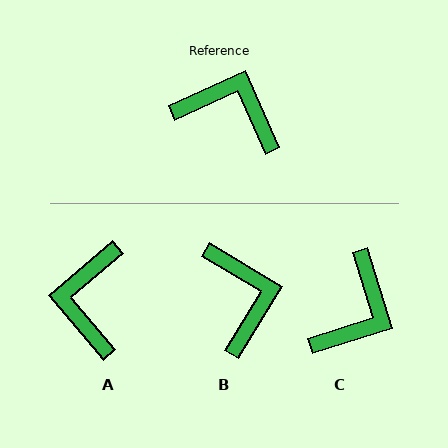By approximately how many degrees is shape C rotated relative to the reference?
Approximately 97 degrees clockwise.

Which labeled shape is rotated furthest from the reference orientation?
A, about 106 degrees away.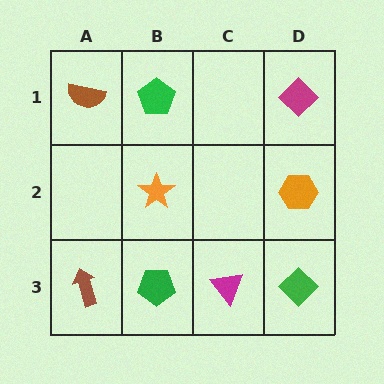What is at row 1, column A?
A brown semicircle.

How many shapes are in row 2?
2 shapes.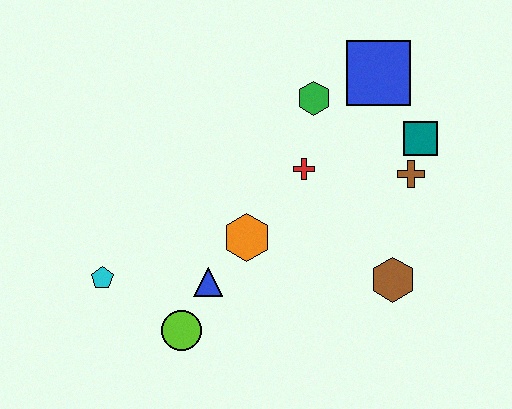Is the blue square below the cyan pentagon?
No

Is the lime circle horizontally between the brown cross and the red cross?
No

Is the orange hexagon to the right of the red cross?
No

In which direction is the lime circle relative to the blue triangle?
The lime circle is below the blue triangle.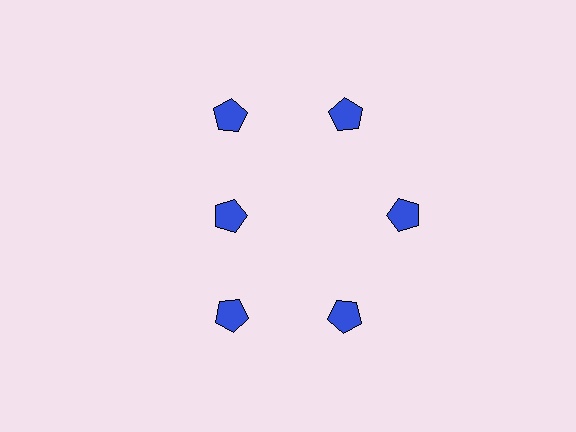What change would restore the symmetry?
The symmetry would be restored by moving it outward, back onto the ring so that all 6 pentagons sit at equal angles and equal distance from the center.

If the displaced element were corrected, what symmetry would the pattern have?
It would have 6-fold rotational symmetry — the pattern would map onto itself every 60 degrees.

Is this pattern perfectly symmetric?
No. The 6 blue pentagons are arranged in a ring, but one element near the 9 o'clock position is pulled inward toward the center, breaking the 6-fold rotational symmetry.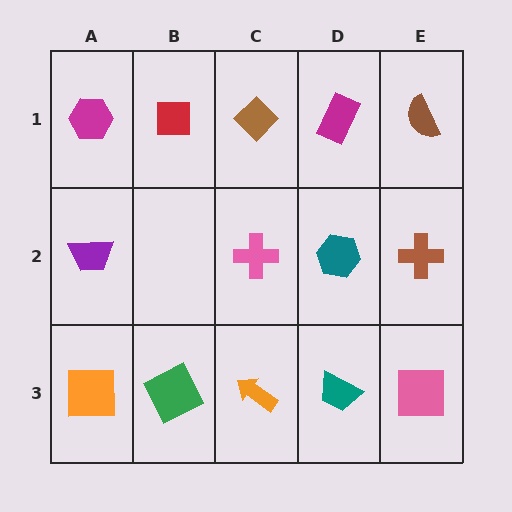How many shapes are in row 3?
5 shapes.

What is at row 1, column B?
A red square.